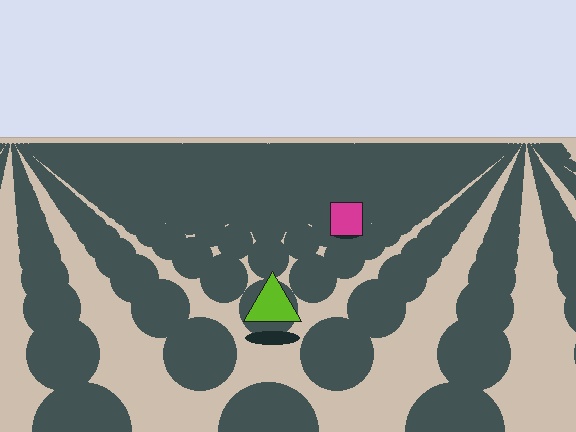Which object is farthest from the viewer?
The magenta square is farthest from the viewer. It appears smaller and the ground texture around it is denser.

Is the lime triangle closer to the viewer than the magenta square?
Yes. The lime triangle is closer — you can tell from the texture gradient: the ground texture is coarser near it.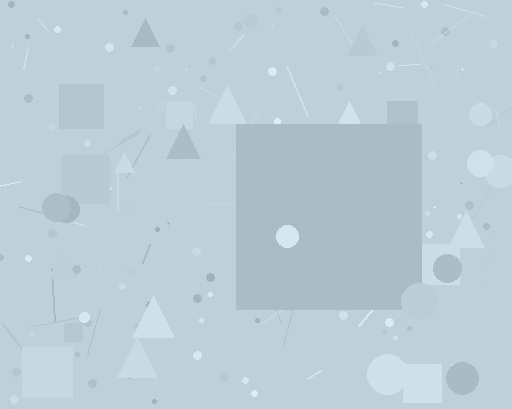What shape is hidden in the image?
A square is hidden in the image.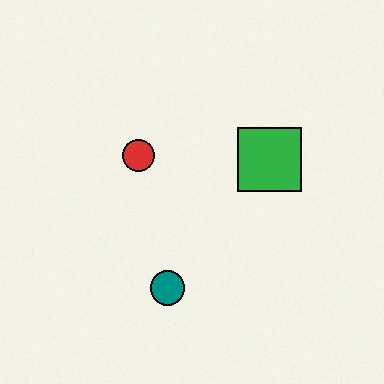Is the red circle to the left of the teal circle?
Yes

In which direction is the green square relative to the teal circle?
The green square is above the teal circle.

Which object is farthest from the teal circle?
The green square is farthest from the teal circle.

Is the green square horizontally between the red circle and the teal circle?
No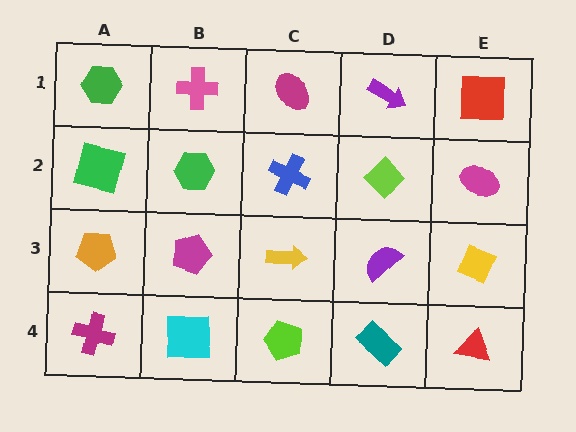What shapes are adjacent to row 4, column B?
A magenta pentagon (row 3, column B), a magenta cross (row 4, column A), a lime pentagon (row 4, column C).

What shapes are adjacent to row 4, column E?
A yellow diamond (row 3, column E), a teal rectangle (row 4, column D).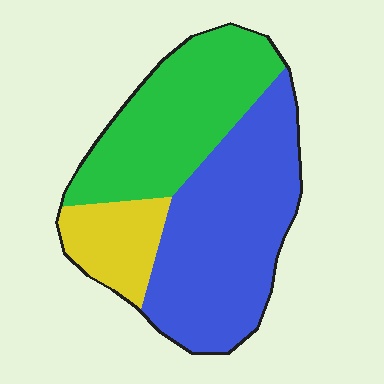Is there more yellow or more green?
Green.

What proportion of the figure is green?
Green takes up between a third and a half of the figure.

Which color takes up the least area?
Yellow, at roughly 15%.